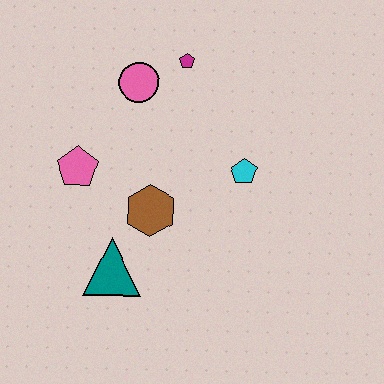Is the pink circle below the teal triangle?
No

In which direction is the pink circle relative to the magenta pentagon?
The pink circle is to the left of the magenta pentagon.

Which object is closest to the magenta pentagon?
The pink circle is closest to the magenta pentagon.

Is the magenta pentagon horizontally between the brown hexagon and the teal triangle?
No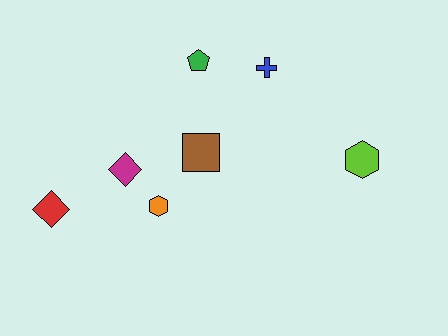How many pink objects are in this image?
There are no pink objects.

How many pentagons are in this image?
There is 1 pentagon.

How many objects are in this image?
There are 7 objects.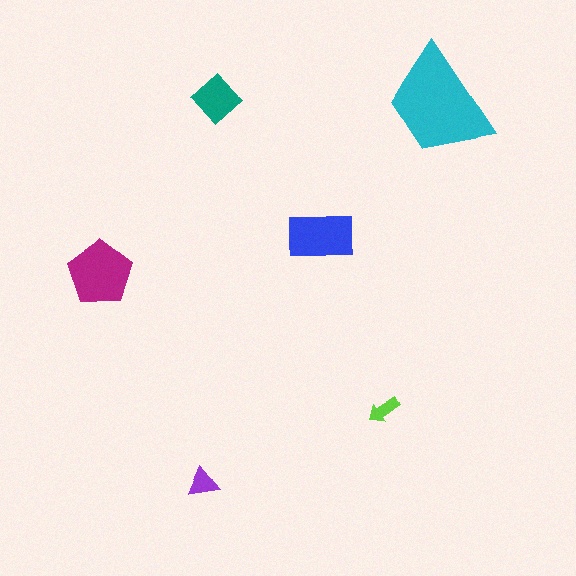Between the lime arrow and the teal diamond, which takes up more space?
The teal diamond.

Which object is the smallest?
The lime arrow.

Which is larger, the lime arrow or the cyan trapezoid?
The cyan trapezoid.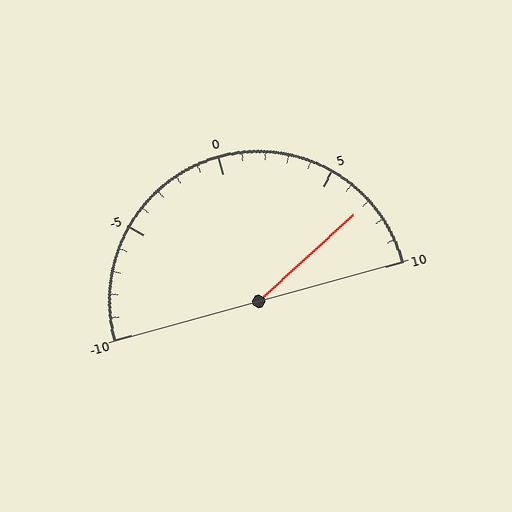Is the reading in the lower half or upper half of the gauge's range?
The reading is in the upper half of the range (-10 to 10).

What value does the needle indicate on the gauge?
The needle indicates approximately 7.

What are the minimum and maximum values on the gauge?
The gauge ranges from -10 to 10.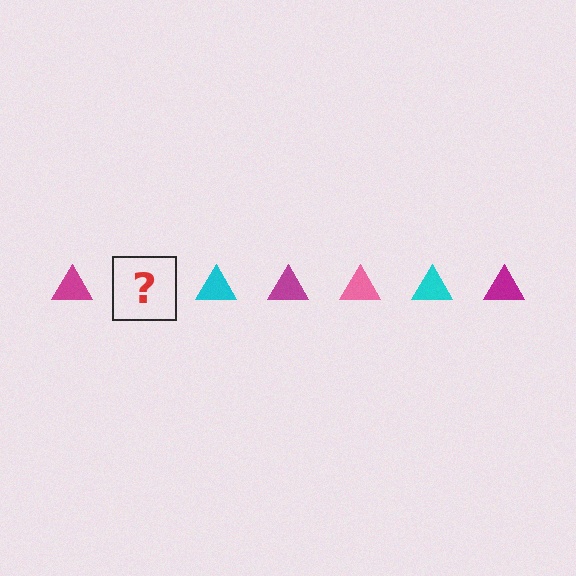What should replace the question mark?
The question mark should be replaced with a pink triangle.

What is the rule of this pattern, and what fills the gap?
The rule is that the pattern cycles through magenta, pink, cyan triangles. The gap should be filled with a pink triangle.